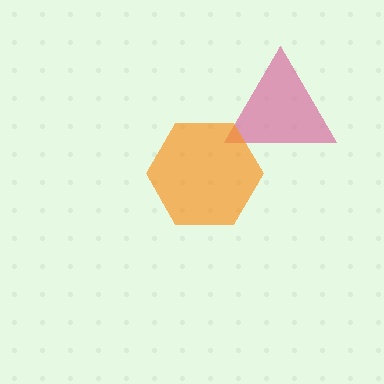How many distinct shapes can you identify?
There are 2 distinct shapes: a pink triangle, an orange hexagon.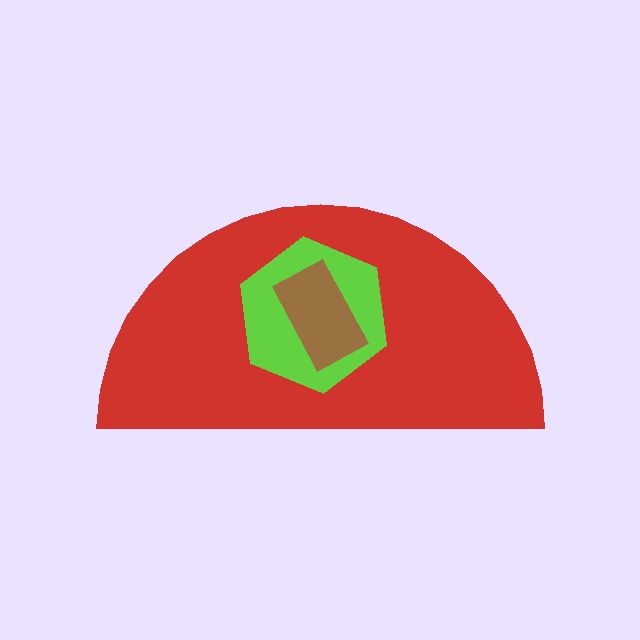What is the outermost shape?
The red semicircle.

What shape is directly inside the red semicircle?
The lime hexagon.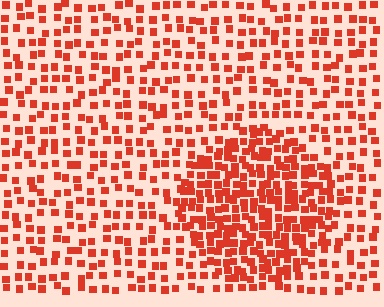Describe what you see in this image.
The image contains small red elements arranged at two different densities. A circle-shaped region is visible where the elements are more densely packed than the surrounding area.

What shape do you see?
I see a circle.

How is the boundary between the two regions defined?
The boundary is defined by a change in element density (approximately 2.1x ratio). All elements are the same color, size, and shape.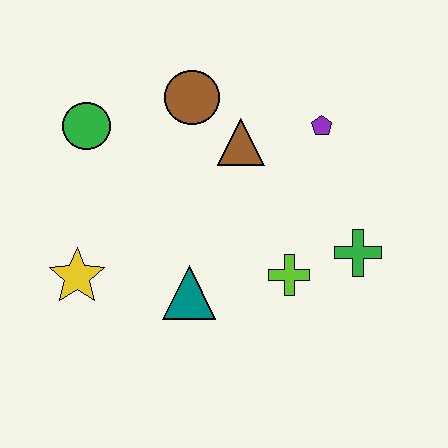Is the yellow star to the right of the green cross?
No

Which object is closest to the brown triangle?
The brown circle is closest to the brown triangle.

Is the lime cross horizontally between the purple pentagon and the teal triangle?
Yes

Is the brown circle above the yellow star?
Yes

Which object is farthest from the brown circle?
The green cross is farthest from the brown circle.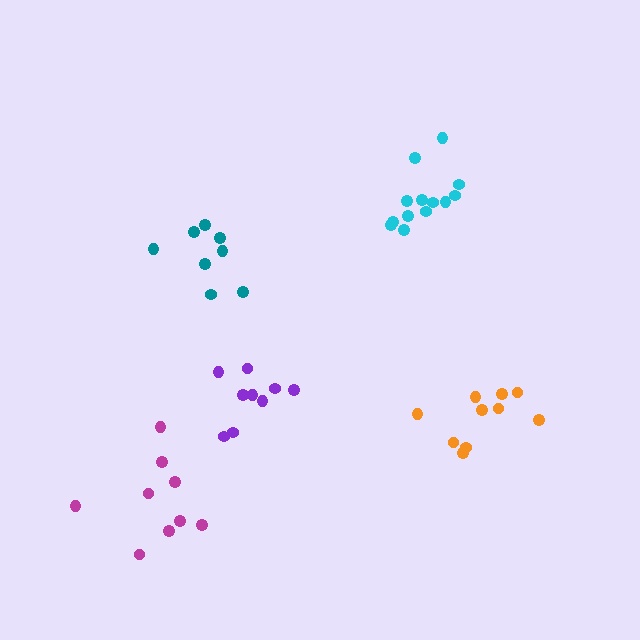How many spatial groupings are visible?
There are 5 spatial groupings.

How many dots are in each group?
Group 1: 13 dots, Group 2: 10 dots, Group 3: 9 dots, Group 4: 8 dots, Group 5: 9 dots (49 total).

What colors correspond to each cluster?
The clusters are colored: cyan, orange, magenta, teal, purple.